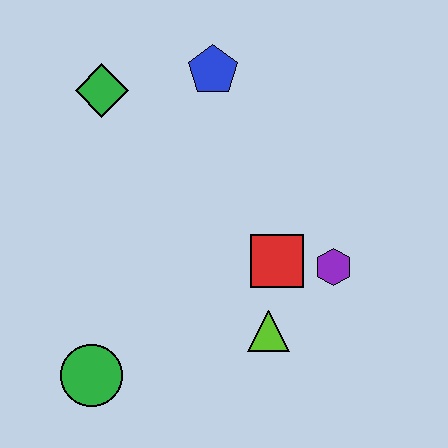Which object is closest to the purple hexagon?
The red square is closest to the purple hexagon.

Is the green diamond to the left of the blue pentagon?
Yes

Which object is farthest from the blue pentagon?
The green circle is farthest from the blue pentagon.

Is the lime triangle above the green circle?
Yes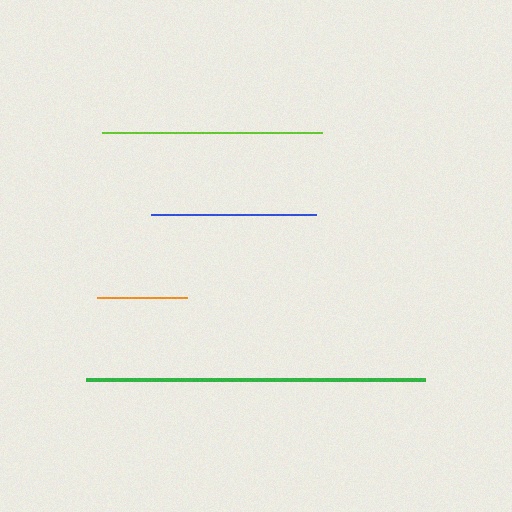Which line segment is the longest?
The green line is the longest at approximately 339 pixels.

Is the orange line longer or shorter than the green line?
The green line is longer than the orange line.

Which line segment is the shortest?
The orange line is the shortest at approximately 91 pixels.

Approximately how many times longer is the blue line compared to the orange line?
The blue line is approximately 1.8 times the length of the orange line.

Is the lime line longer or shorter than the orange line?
The lime line is longer than the orange line.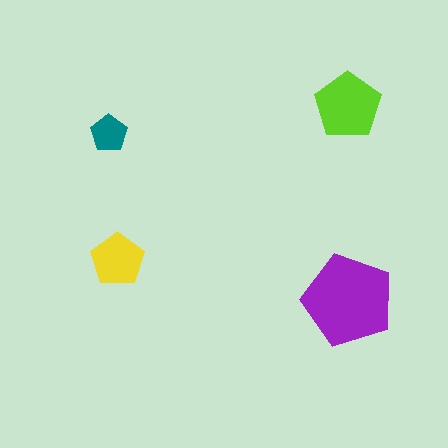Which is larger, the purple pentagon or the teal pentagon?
The purple one.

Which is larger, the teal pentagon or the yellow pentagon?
The yellow one.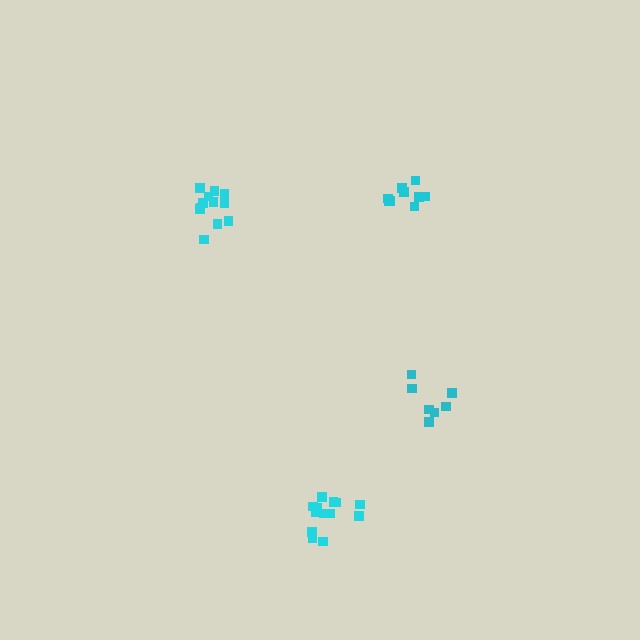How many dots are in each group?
Group 1: 12 dots, Group 2: 13 dots, Group 3: 7 dots, Group 4: 9 dots (41 total).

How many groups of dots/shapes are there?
There are 4 groups.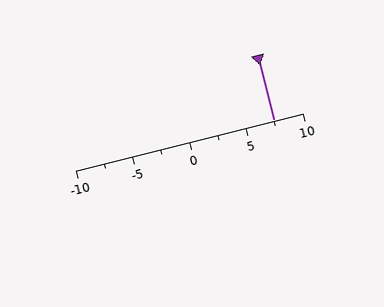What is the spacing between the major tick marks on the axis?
The major ticks are spaced 5 apart.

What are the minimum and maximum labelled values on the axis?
The axis runs from -10 to 10.